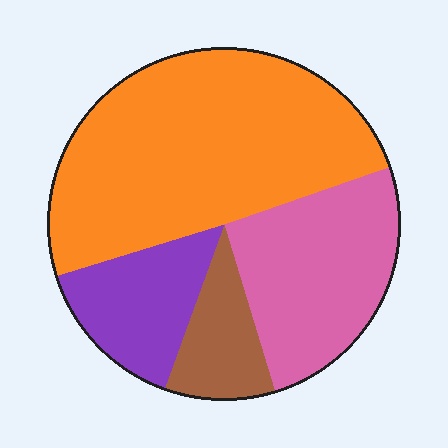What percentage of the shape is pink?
Pink takes up about one quarter (1/4) of the shape.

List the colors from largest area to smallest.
From largest to smallest: orange, pink, purple, brown.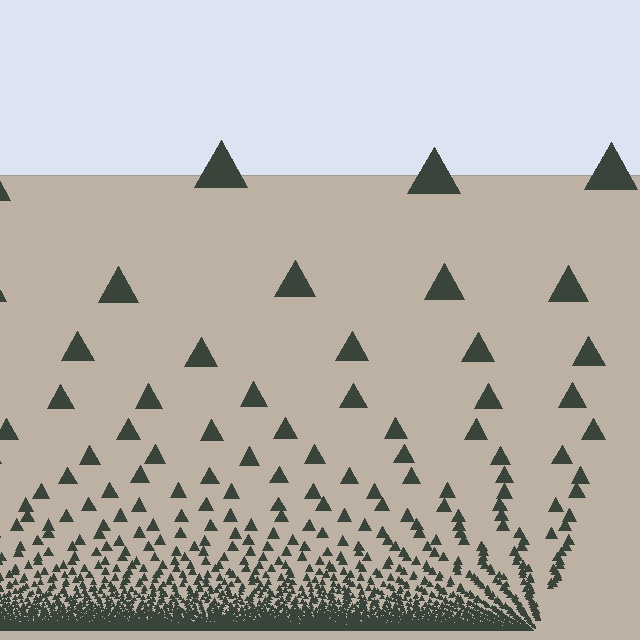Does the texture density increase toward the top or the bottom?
Density increases toward the bottom.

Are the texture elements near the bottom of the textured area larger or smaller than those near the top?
Smaller. The gradient is inverted — elements near the bottom are smaller and denser.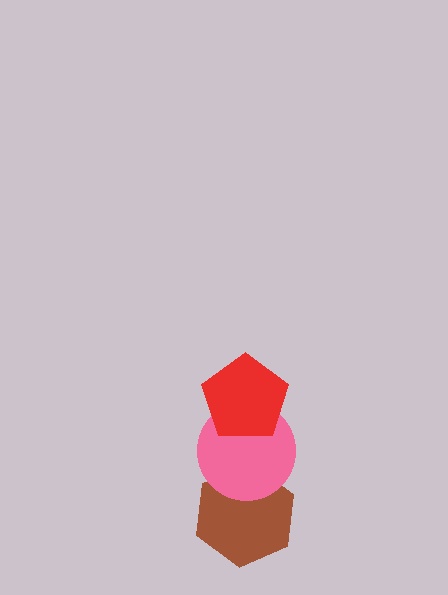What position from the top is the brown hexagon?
The brown hexagon is 3rd from the top.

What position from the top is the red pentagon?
The red pentagon is 1st from the top.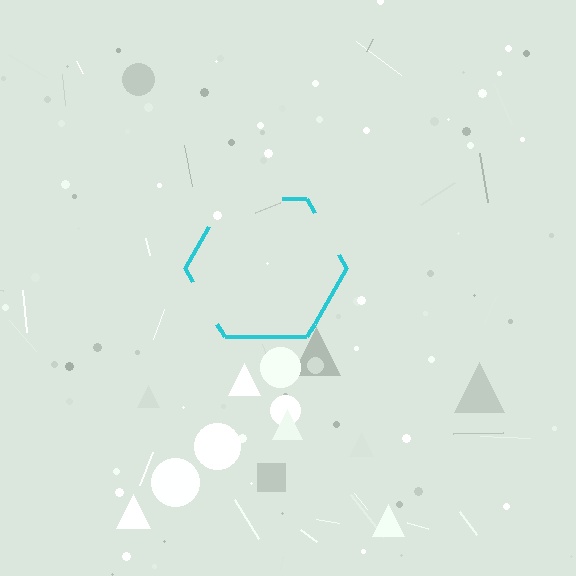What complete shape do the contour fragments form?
The contour fragments form a hexagon.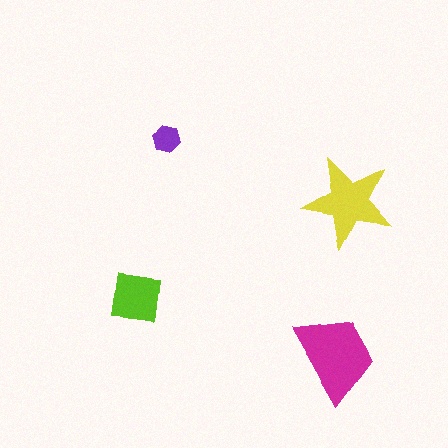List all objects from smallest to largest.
The purple hexagon, the lime square, the yellow star, the magenta trapezoid.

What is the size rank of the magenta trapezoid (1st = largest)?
1st.